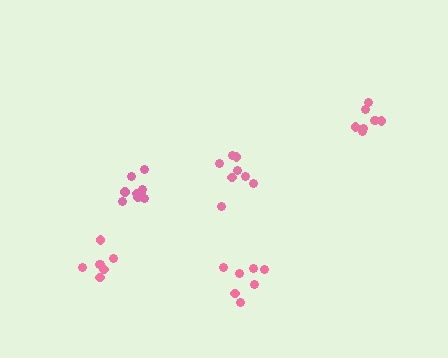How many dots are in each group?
Group 1: 10 dots, Group 2: 7 dots, Group 3: 7 dots, Group 4: 8 dots, Group 5: 8 dots (40 total).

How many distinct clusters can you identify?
There are 5 distinct clusters.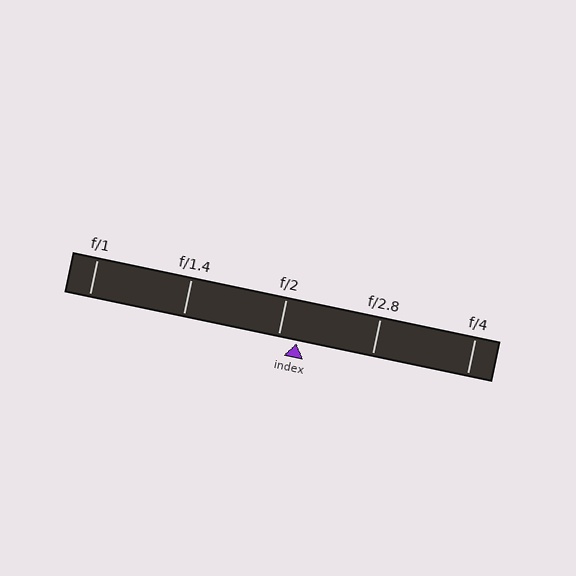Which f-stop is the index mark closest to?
The index mark is closest to f/2.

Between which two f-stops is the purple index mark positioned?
The index mark is between f/2 and f/2.8.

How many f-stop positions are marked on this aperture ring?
There are 5 f-stop positions marked.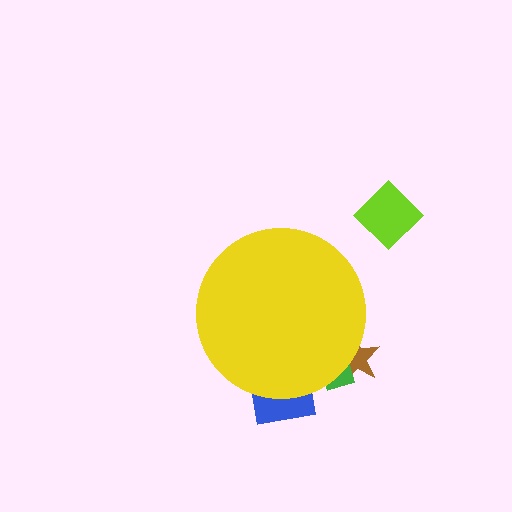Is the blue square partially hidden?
Yes, the blue square is partially hidden behind the yellow circle.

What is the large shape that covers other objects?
A yellow circle.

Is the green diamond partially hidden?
Yes, the green diamond is partially hidden behind the yellow circle.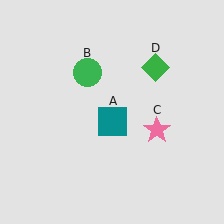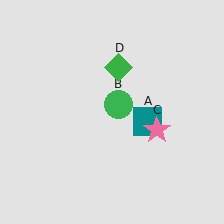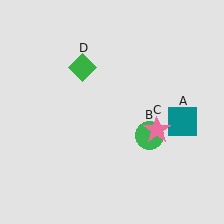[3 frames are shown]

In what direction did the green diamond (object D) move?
The green diamond (object D) moved left.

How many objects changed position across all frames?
3 objects changed position: teal square (object A), green circle (object B), green diamond (object D).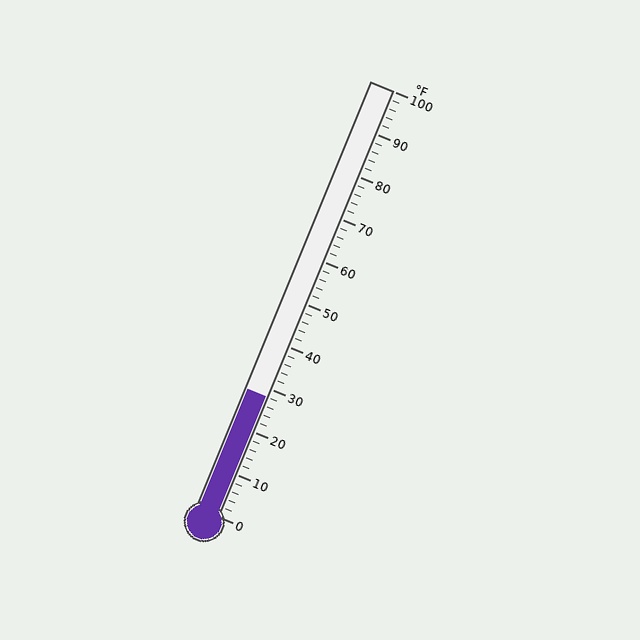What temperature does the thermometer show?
The thermometer shows approximately 28°F.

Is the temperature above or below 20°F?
The temperature is above 20°F.